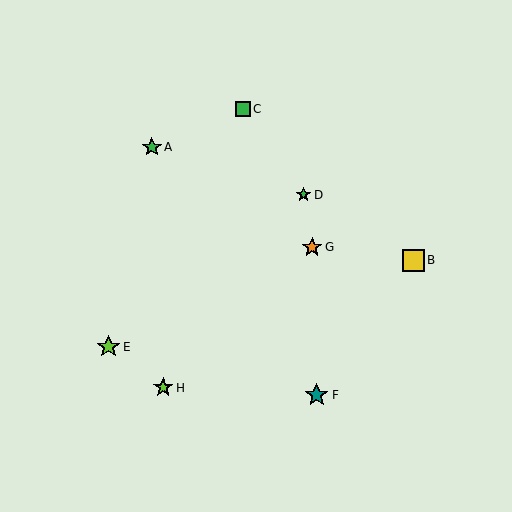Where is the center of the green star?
The center of the green star is at (304, 195).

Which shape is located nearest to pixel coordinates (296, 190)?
The green star (labeled D) at (304, 195) is nearest to that location.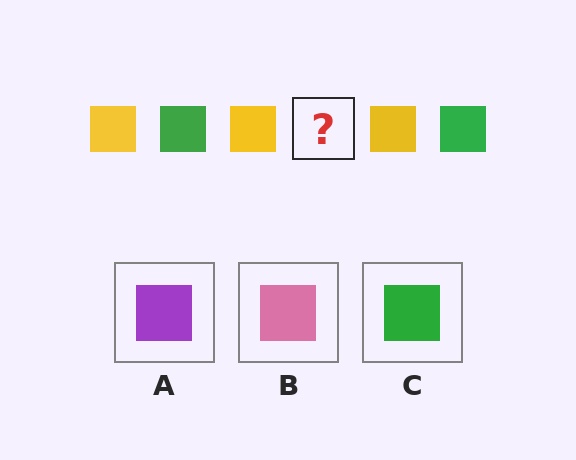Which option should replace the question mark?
Option C.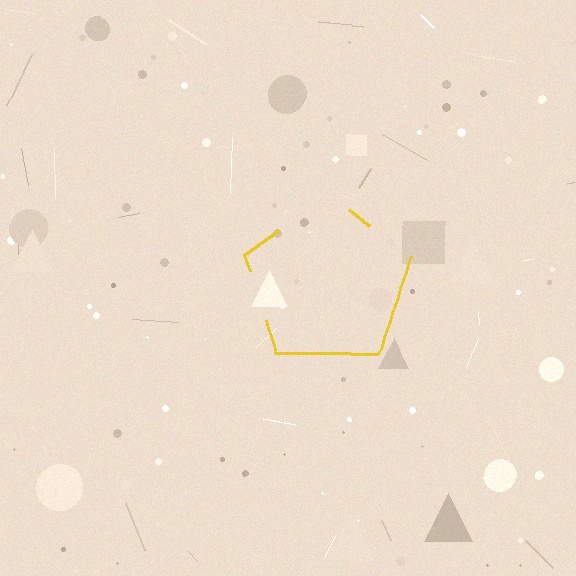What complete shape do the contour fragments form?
The contour fragments form a pentagon.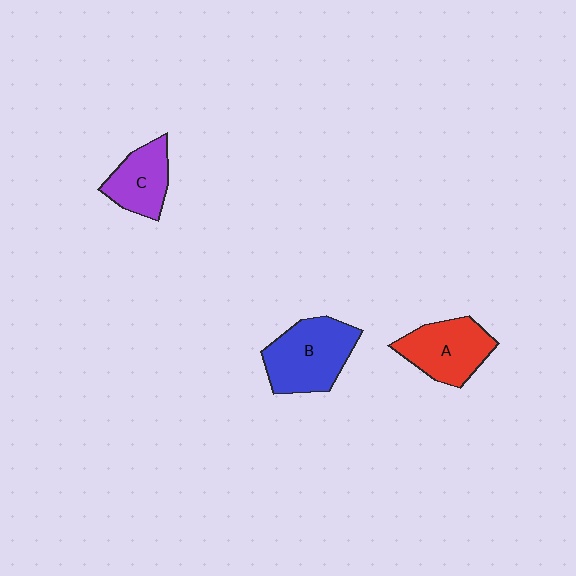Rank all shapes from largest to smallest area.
From largest to smallest: B (blue), A (red), C (purple).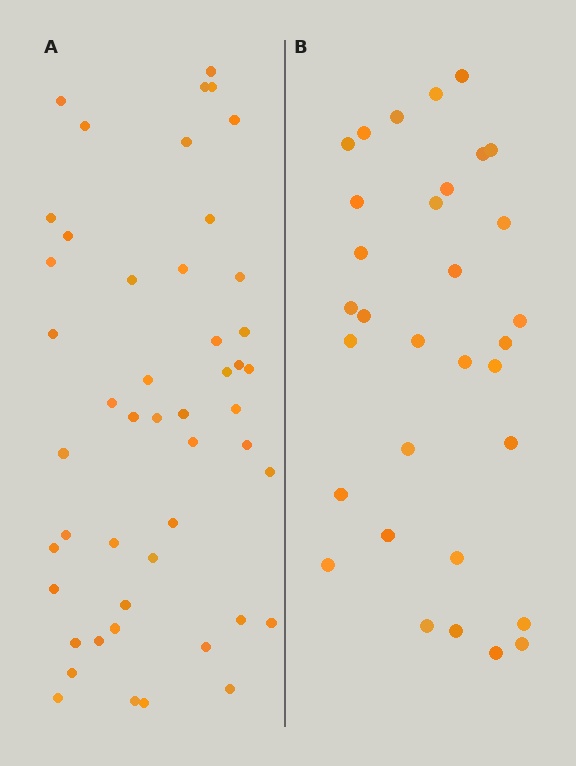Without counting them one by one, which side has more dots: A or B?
Region A (the left region) has more dots.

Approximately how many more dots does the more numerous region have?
Region A has approximately 15 more dots than region B.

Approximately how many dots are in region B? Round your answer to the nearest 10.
About 30 dots. (The exact count is 32, which rounds to 30.)